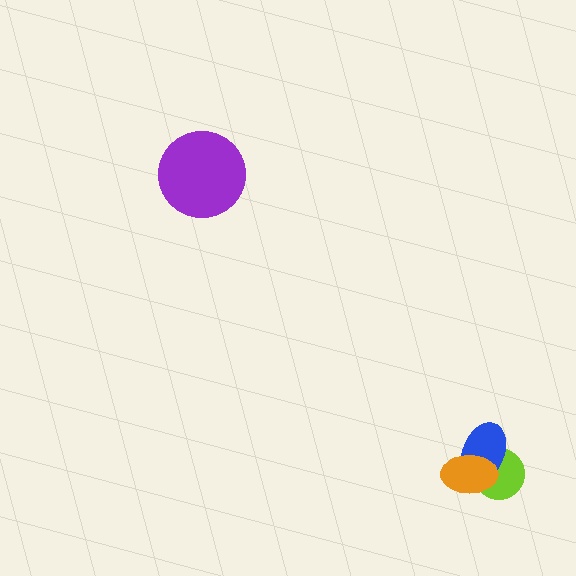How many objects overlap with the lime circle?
2 objects overlap with the lime circle.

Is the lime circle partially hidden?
Yes, it is partially covered by another shape.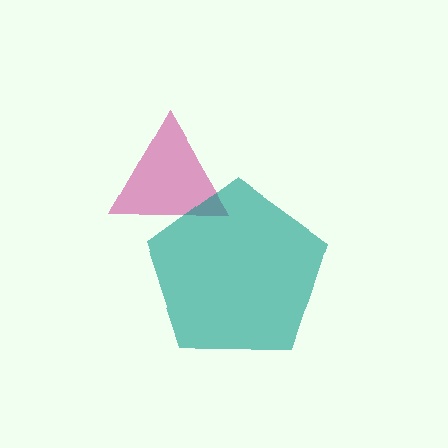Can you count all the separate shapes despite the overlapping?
Yes, there are 2 separate shapes.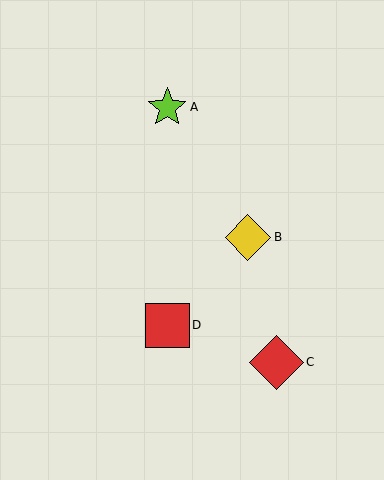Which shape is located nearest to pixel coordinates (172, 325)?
The red square (labeled D) at (167, 325) is nearest to that location.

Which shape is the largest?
The red diamond (labeled C) is the largest.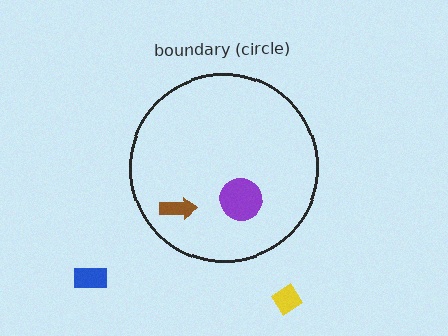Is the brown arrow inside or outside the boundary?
Inside.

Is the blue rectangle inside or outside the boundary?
Outside.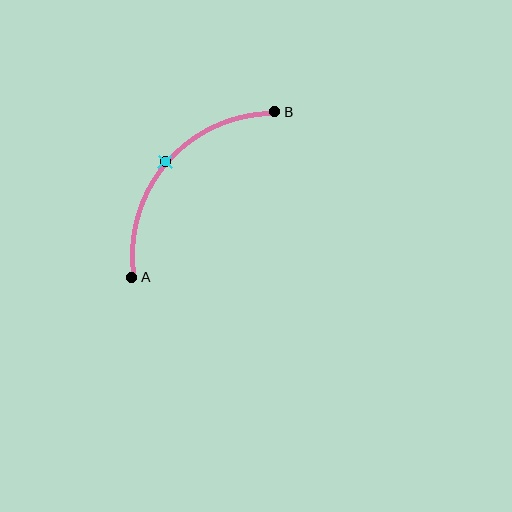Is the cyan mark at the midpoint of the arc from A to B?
Yes. The cyan mark lies on the arc at equal arc-length from both A and B — it is the arc midpoint.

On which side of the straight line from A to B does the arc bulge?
The arc bulges above and to the left of the straight line connecting A and B.